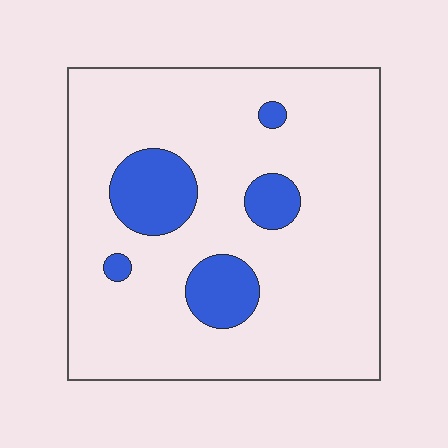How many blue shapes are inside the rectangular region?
5.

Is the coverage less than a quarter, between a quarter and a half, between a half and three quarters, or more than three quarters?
Less than a quarter.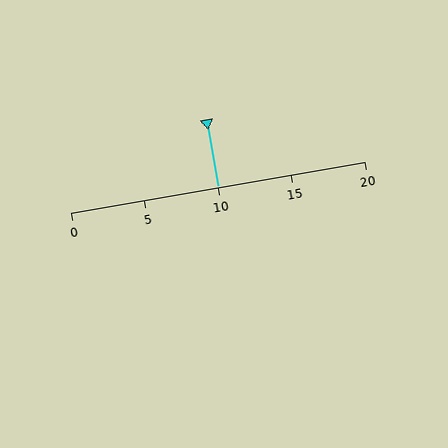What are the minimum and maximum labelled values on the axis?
The axis runs from 0 to 20.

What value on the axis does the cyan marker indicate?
The marker indicates approximately 10.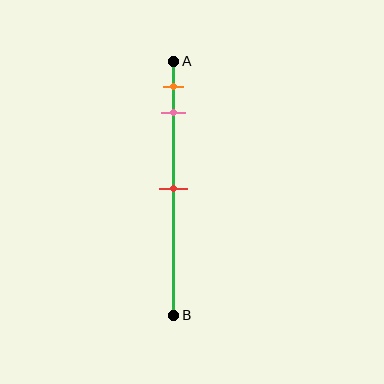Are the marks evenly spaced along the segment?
No, the marks are not evenly spaced.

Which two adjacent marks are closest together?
The orange and pink marks are the closest adjacent pair.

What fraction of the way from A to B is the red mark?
The red mark is approximately 50% (0.5) of the way from A to B.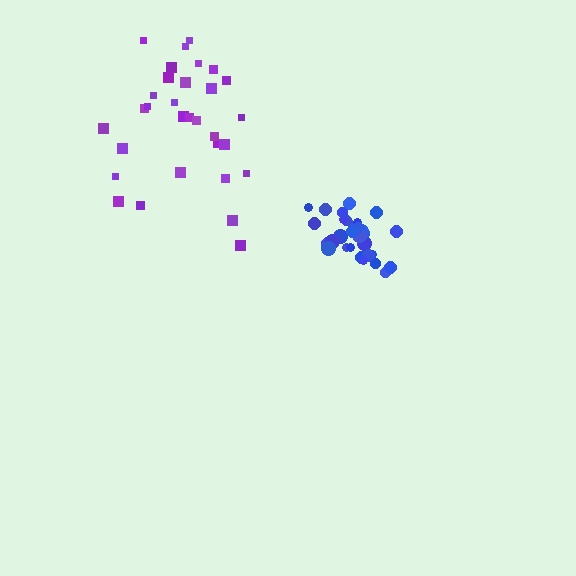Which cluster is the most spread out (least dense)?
Purple.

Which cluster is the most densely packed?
Blue.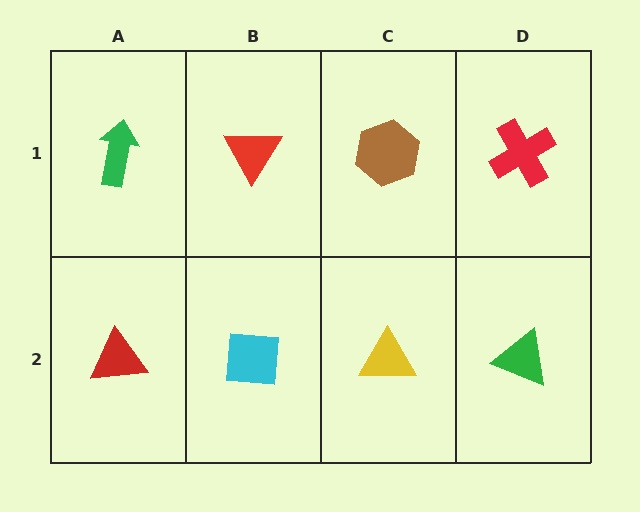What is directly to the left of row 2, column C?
A cyan square.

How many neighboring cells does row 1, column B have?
3.